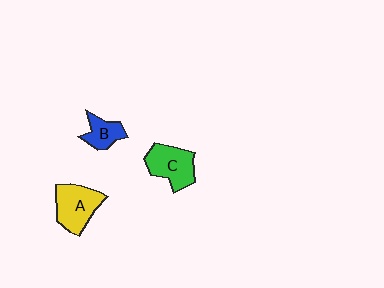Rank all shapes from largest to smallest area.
From largest to smallest: A (yellow), C (green), B (blue).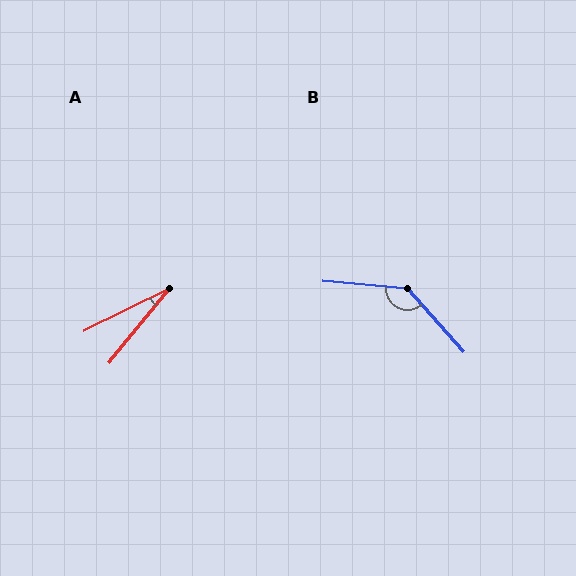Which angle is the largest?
B, at approximately 136 degrees.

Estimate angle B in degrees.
Approximately 136 degrees.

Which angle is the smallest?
A, at approximately 24 degrees.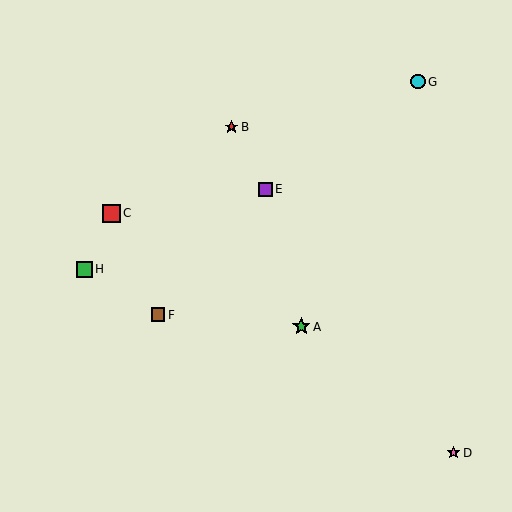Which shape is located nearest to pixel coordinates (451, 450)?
The pink star (labeled D) at (453, 453) is nearest to that location.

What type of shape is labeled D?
Shape D is a pink star.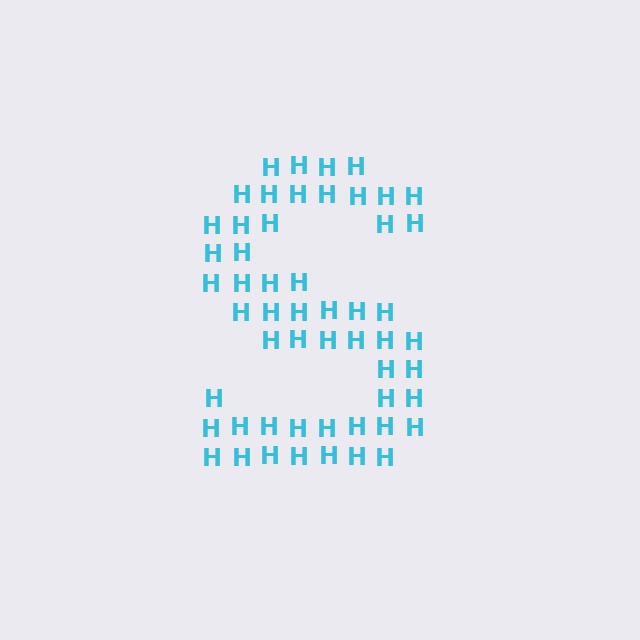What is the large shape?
The large shape is the letter S.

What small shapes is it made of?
It is made of small letter H's.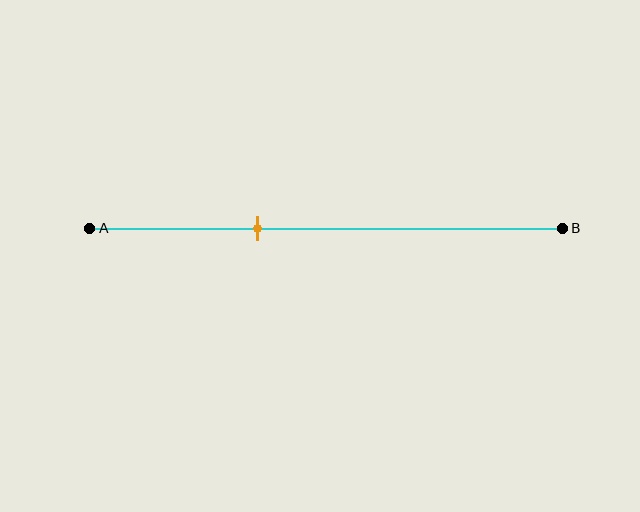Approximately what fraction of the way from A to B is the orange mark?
The orange mark is approximately 35% of the way from A to B.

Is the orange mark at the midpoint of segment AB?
No, the mark is at about 35% from A, not at the 50% midpoint.